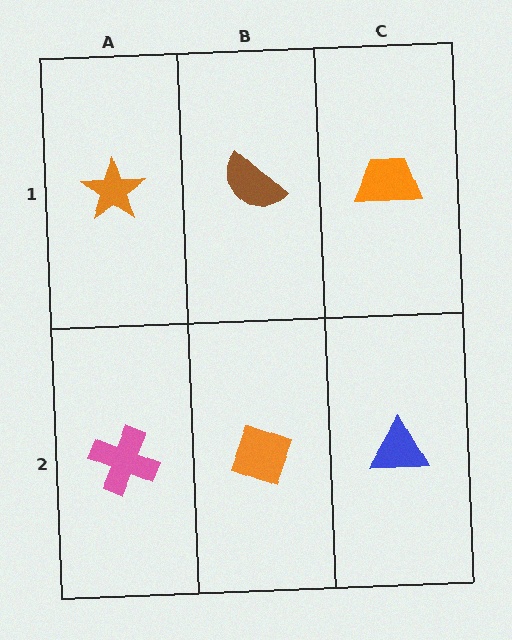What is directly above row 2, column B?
A brown semicircle.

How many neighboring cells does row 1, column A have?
2.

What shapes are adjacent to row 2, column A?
An orange star (row 1, column A), an orange diamond (row 2, column B).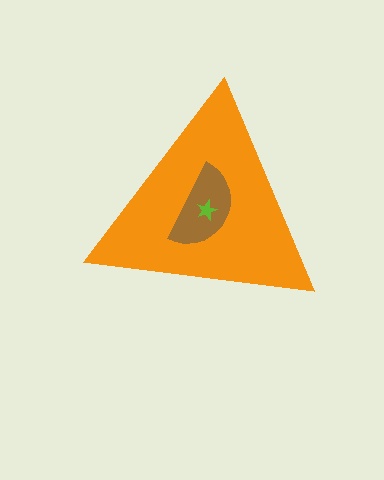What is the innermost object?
The lime star.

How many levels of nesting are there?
3.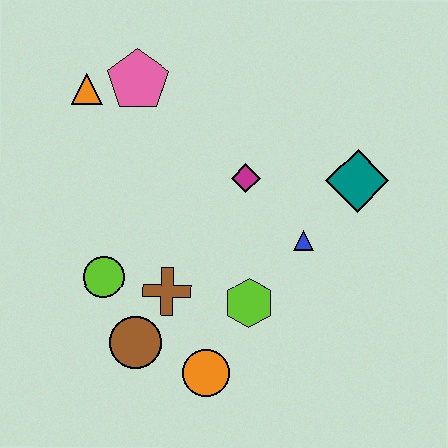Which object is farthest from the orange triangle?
The orange circle is farthest from the orange triangle.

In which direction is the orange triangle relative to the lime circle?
The orange triangle is above the lime circle.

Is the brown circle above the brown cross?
No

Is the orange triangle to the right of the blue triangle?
No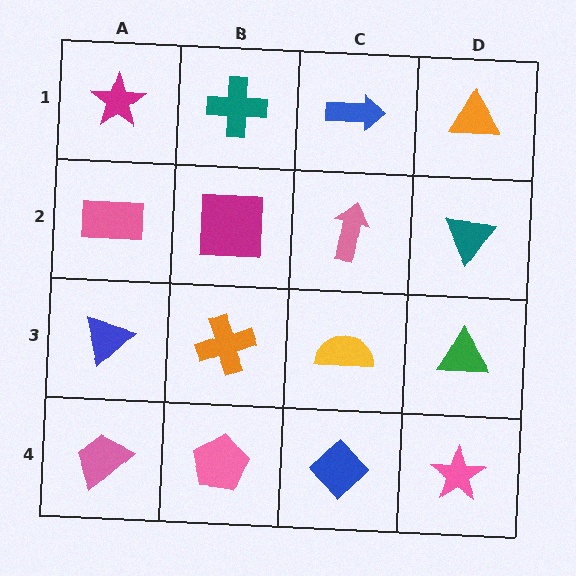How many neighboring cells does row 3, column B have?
4.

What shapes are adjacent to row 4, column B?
An orange cross (row 3, column B), a pink trapezoid (row 4, column A), a blue diamond (row 4, column C).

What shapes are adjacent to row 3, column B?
A magenta square (row 2, column B), a pink pentagon (row 4, column B), a blue triangle (row 3, column A), a yellow semicircle (row 3, column C).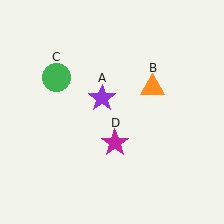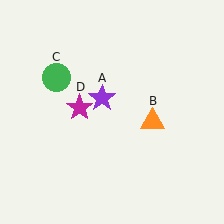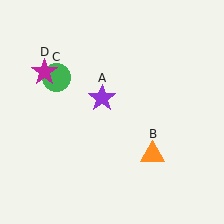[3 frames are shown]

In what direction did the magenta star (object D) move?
The magenta star (object D) moved up and to the left.